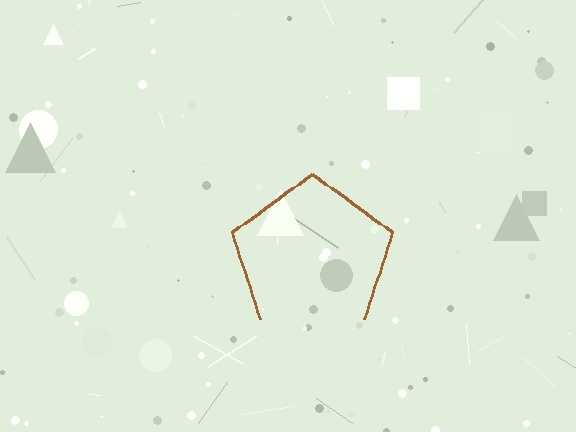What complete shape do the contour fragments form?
The contour fragments form a pentagon.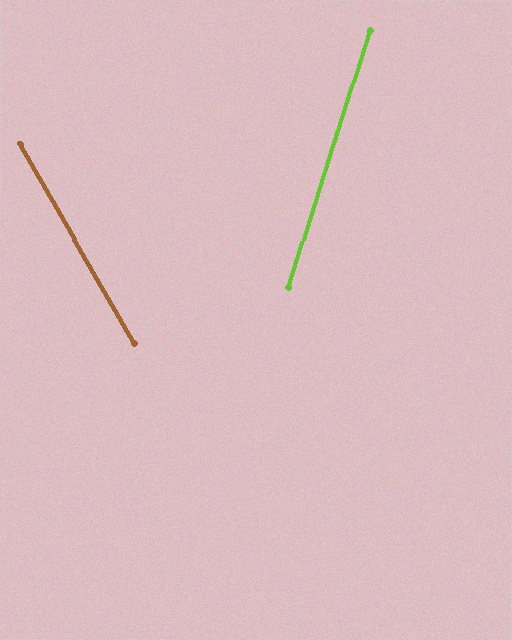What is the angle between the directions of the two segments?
Approximately 47 degrees.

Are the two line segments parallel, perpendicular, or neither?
Neither parallel nor perpendicular — they differ by about 47°.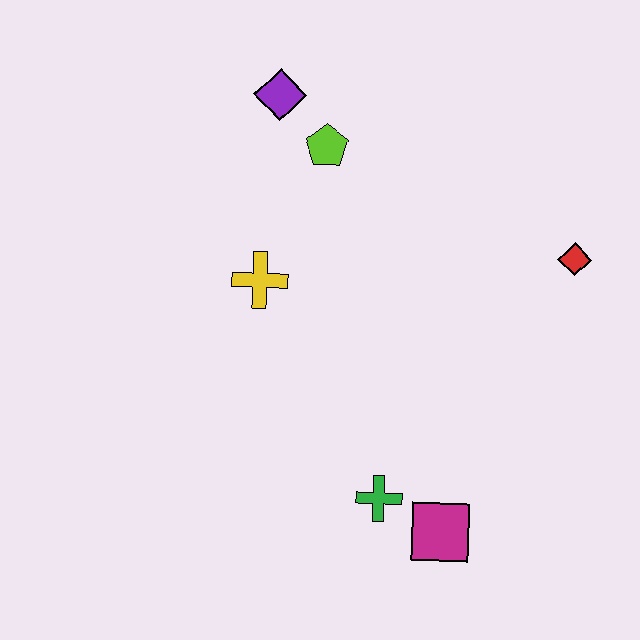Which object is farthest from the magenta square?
The purple diamond is farthest from the magenta square.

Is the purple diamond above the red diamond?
Yes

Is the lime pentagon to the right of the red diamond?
No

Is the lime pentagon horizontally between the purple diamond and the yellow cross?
No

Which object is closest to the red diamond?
The lime pentagon is closest to the red diamond.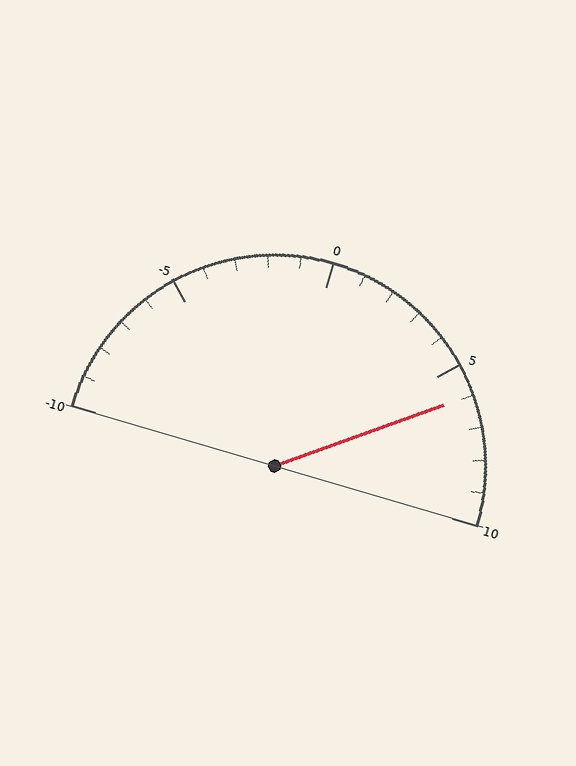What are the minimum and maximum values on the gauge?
The gauge ranges from -10 to 10.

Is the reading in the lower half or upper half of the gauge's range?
The reading is in the upper half of the range (-10 to 10).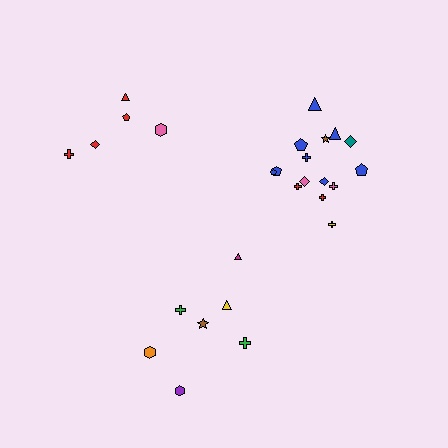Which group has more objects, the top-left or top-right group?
The top-right group.